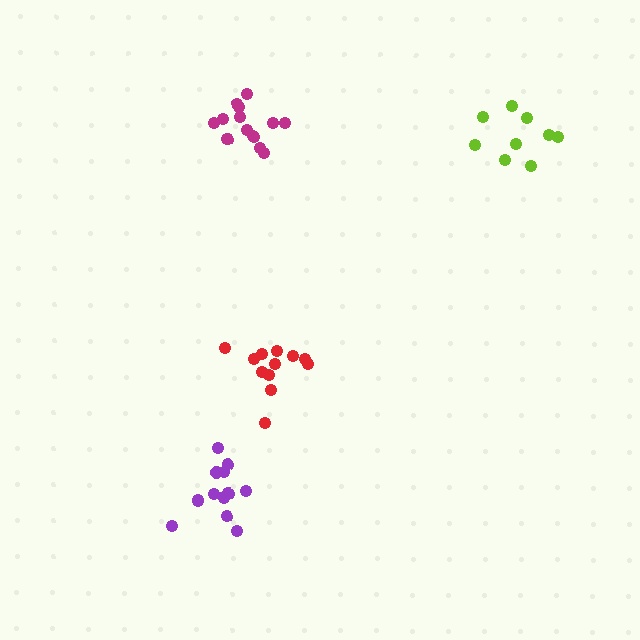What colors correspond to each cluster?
The clusters are colored: lime, red, purple, magenta.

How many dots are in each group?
Group 1: 9 dots, Group 2: 12 dots, Group 3: 12 dots, Group 4: 14 dots (47 total).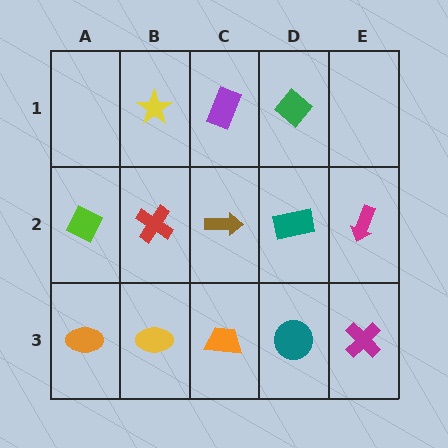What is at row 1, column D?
A green diamond.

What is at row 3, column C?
An orange trapezoid.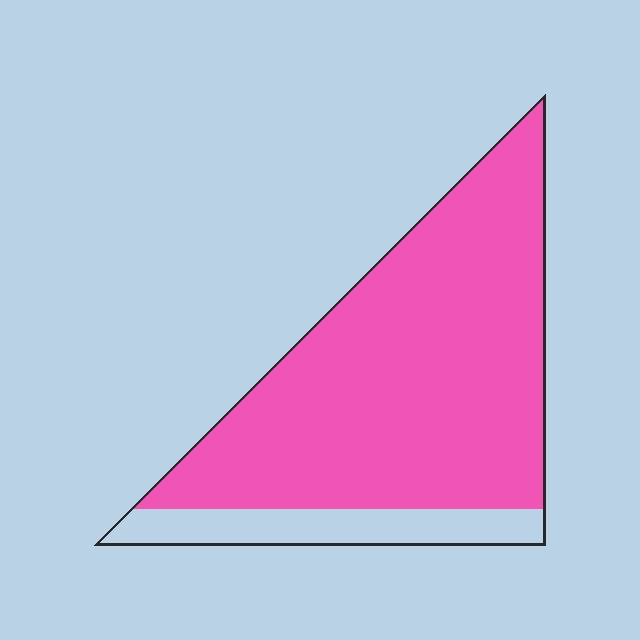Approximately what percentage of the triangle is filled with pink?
Approximately 85%.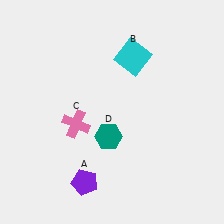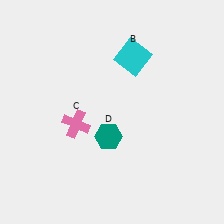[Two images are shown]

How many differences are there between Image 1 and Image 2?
There is 1 difference between the two images.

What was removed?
The purple pentagon (A) was removed in Image 2.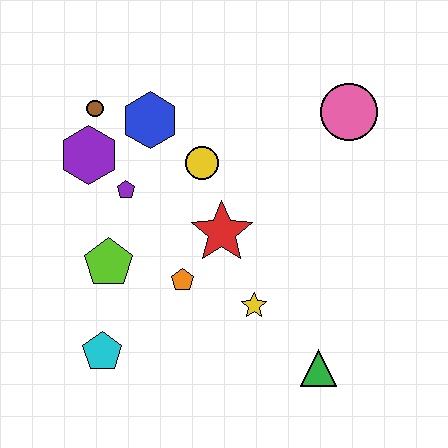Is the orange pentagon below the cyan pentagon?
No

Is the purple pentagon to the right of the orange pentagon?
No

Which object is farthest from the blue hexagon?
The green triangle is farthest from the blue hexagon.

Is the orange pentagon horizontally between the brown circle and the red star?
Yes